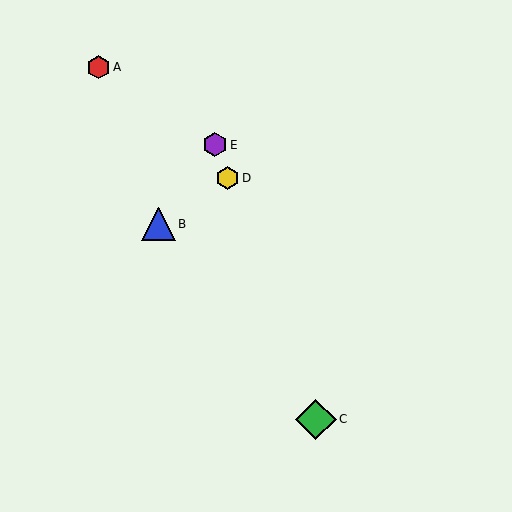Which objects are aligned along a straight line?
Objects C, D, E are aligned along a straight line.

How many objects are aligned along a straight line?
3 objects (C, D, E) are aligned along a straight line.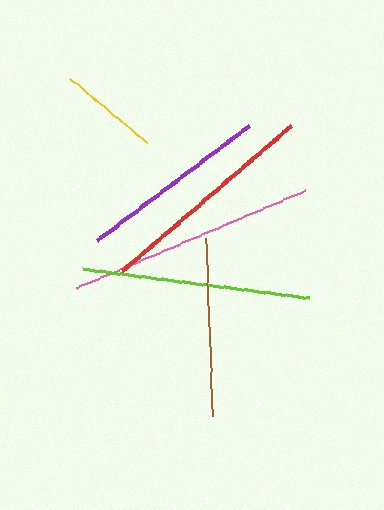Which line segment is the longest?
The pink line is the longest at approximately 248 pixels.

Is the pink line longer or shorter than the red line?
The pink line is longer than the red line.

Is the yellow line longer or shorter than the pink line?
The pink line is longer than the yellow line.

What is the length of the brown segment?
The brown segment is approximately 179 pixels long.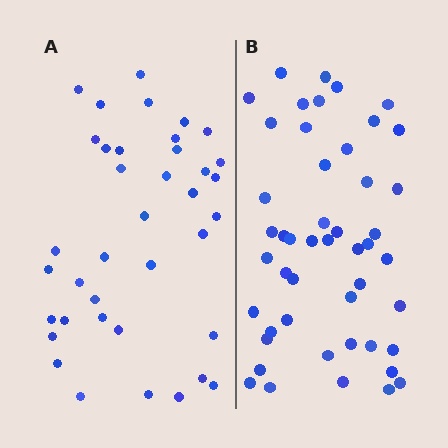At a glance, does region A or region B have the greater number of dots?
Region B (the right region) has more dots.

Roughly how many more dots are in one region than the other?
Region B has roughly 10 or so more dots than region A.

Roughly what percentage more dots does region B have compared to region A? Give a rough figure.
About 25% more.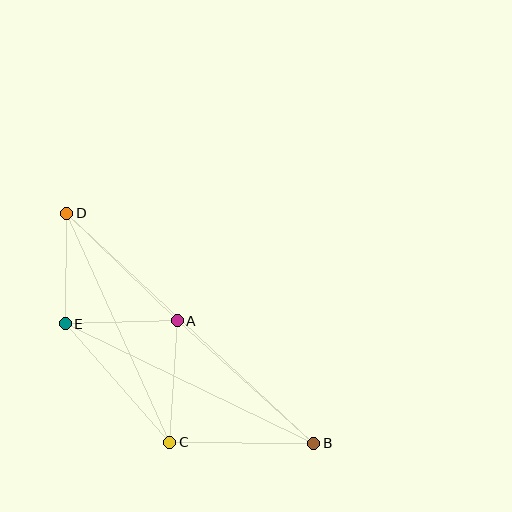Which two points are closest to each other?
Points D and E are closest to each other.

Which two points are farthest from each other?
Points B and D are farthest from each other.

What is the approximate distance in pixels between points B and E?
The distance between B and E is approximately 276 pixels.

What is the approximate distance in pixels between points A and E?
The distance between A and E is approximately 112 pixels.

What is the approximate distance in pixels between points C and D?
The distance between C and D is approximately 251 pixels.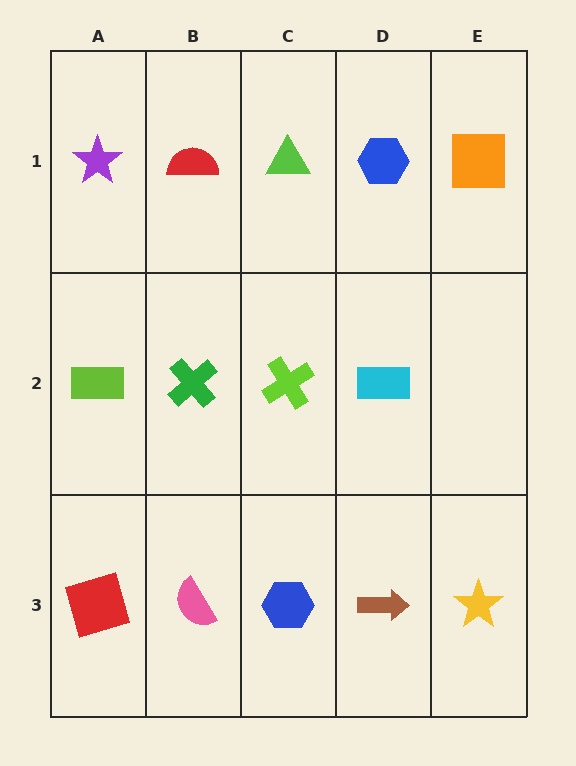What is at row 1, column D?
A blue hexagon.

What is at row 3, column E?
A yellow star.